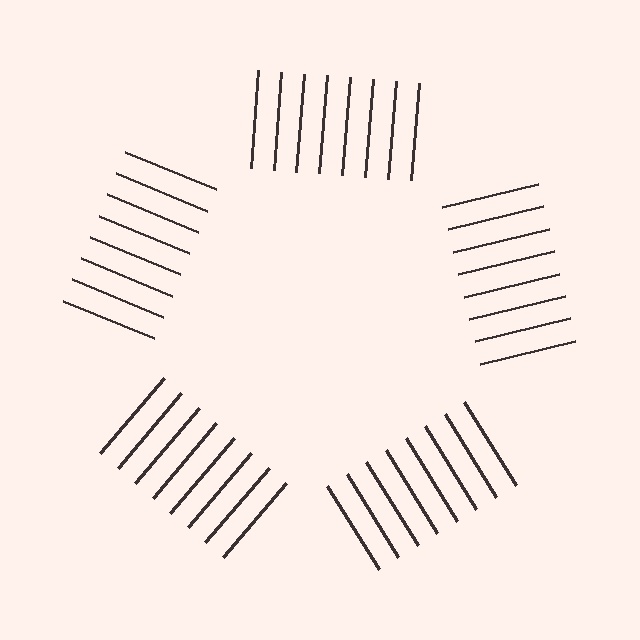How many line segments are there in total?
40 — 8 along each of the 5 edges.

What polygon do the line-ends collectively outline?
An illusory pentagon — the line segments terminate on its edges but no continuous stroke is drawn.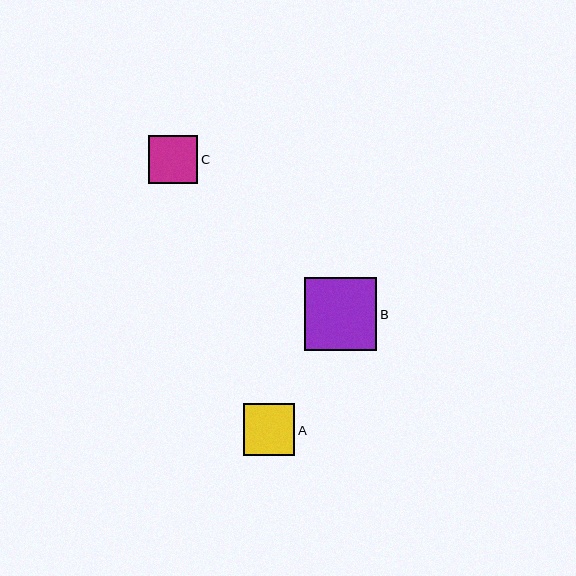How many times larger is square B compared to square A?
Square B is approximately 1.4 times the size of square A.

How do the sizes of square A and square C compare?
Square A and square C are approximately the same size.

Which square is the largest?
Square B is the largest with a size of approximately 73 pixels.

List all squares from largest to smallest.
From largest to smallest: B, A, C.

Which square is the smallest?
Square C is the smallest with a size of approximately 49 pixels.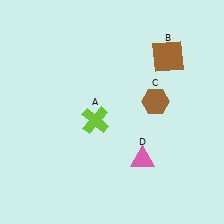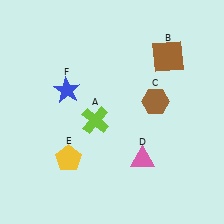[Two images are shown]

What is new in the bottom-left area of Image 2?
A yellow pentagon (E) was added in the bottom-left area of Image 2.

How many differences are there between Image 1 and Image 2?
There are 2 differences between the two images.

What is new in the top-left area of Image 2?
A blue star (F) was added in the top-left area of Image 2.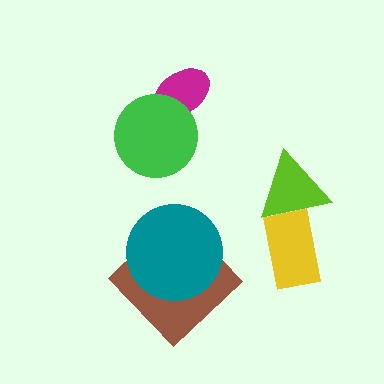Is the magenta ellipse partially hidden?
Yes, it is partially covered by another shape.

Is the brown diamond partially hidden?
Yes, it is partially covered by another shape.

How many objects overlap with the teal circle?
1 object overlaps with the teal circle.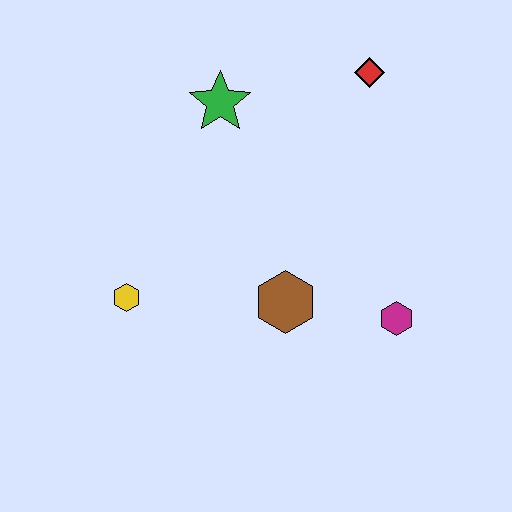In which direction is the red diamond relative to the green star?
The red diamond is to the right of the green star.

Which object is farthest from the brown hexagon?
The red diamond is farthest from the brown hexagon.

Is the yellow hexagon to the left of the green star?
Yes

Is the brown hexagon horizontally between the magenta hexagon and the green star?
Yes